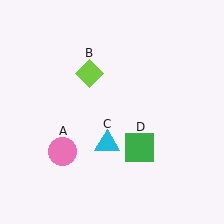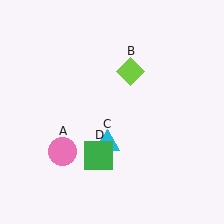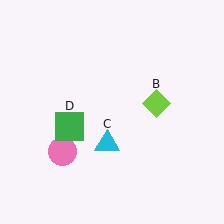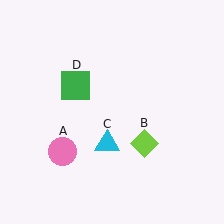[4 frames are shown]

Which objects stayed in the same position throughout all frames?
Pink circle (object A) and cyan triangle (object C) remained stationary.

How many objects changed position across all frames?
2 objects changed position: lime diamond (object B), green square (object D).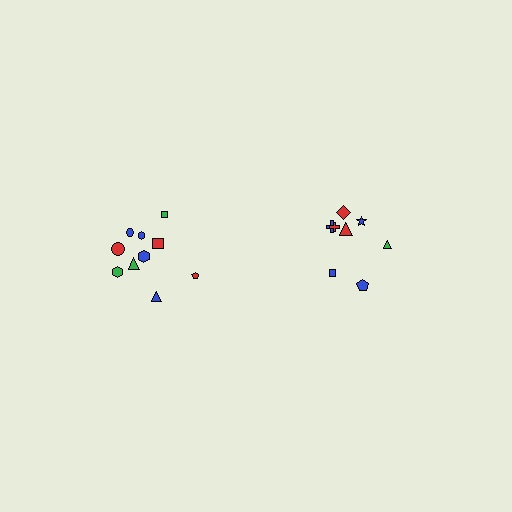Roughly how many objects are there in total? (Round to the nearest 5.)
Roughly 20 objects in total.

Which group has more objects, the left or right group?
The left group.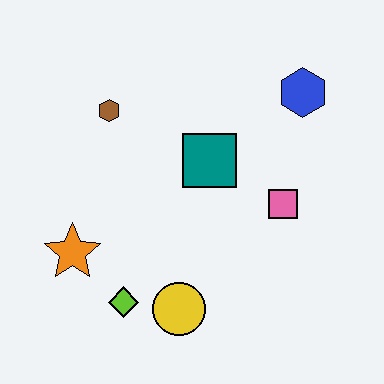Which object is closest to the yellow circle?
The lime diamond is closest to the yellow circle.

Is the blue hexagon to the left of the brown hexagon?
No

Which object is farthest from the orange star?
The blue hexagon is farthest from the orange star.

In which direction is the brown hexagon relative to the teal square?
The brown hexagon is to the left of the teal square.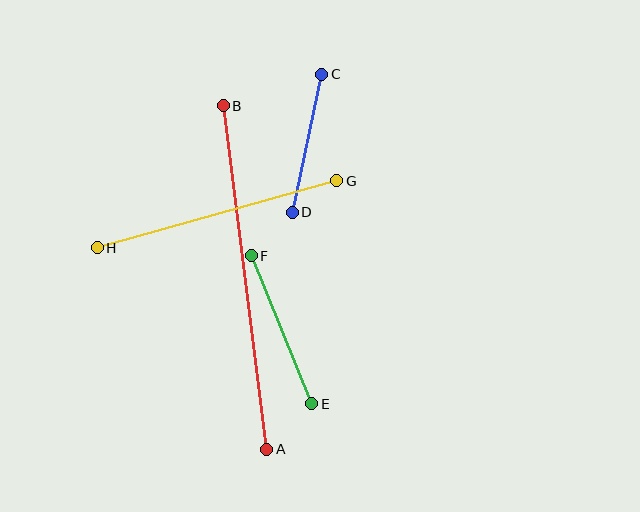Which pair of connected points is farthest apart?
Points A and B are farthest apart.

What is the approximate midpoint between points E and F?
The midpoint is at approximately (282, 330) pixels.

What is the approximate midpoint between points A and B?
The midpoint is at approximately (245, 277) pixels.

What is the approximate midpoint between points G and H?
The midpoint is at approximately (217, 214) pixels.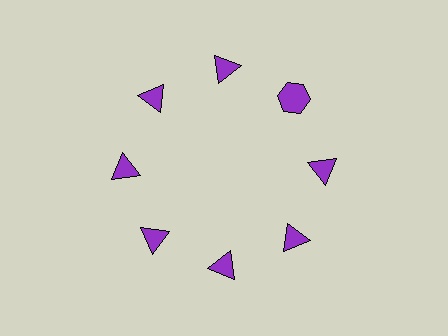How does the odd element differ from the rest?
It has a different shape: hexagon instead of triangle.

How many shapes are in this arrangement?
There are 8 shapes arranged in a ring pattern.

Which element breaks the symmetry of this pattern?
The purple hexagon at roughly the 2 o'clock position breaks the symmetry. All other shapes are purple triangles.